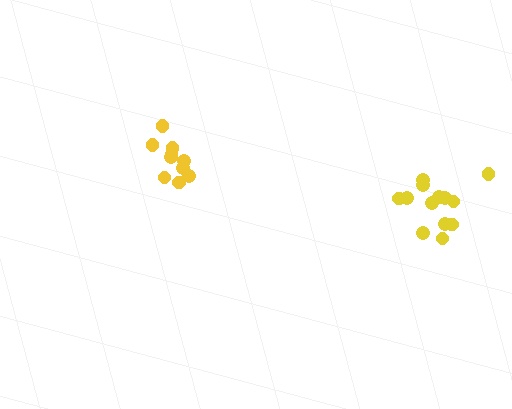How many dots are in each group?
Group 1: 10 dots, Group 2: 13 dots (23 total).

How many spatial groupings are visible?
There are 2 spatial groupings.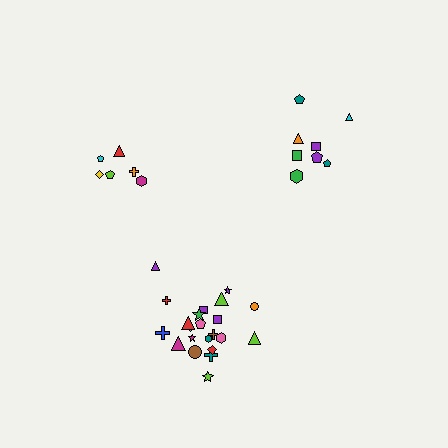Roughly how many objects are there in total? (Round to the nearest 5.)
Roughly 35 objects in total.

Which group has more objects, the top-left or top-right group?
The top-right group.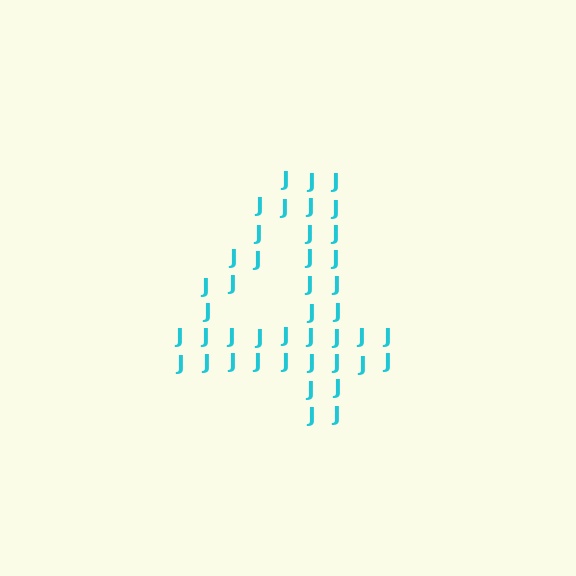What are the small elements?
The small elements are letter J's.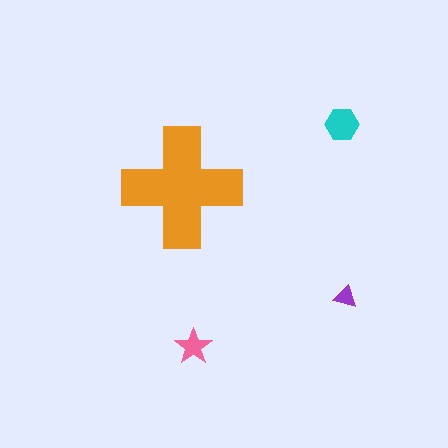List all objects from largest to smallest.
The orange cross, the cyan hexagon, the pink star, the purple triangle.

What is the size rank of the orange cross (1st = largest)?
1st.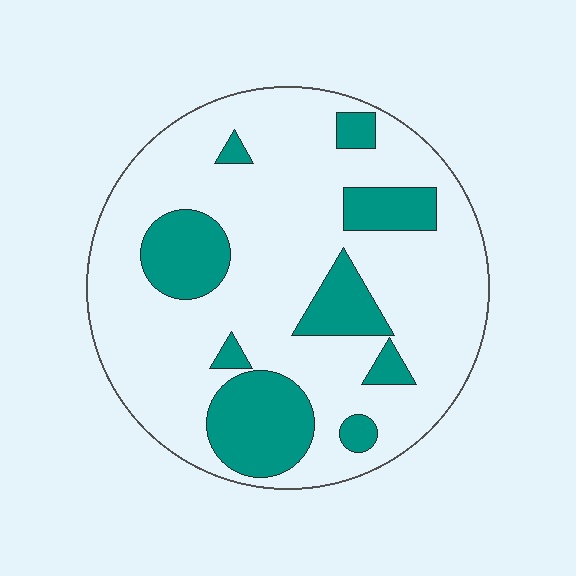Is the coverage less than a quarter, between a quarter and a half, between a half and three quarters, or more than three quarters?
Less than a quarter.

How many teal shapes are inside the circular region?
9.